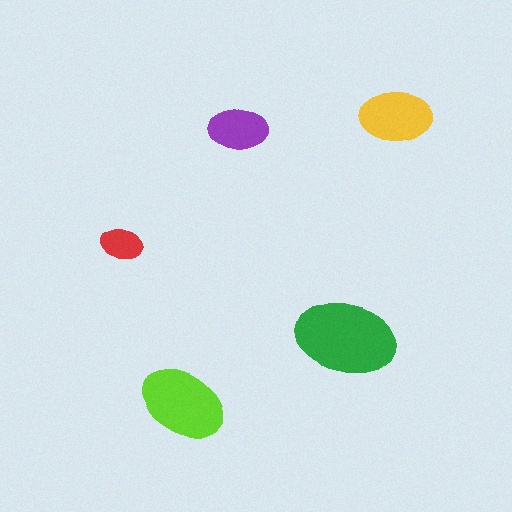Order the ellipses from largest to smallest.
the green one, the lime one, the yellow one, the purple one, the red one.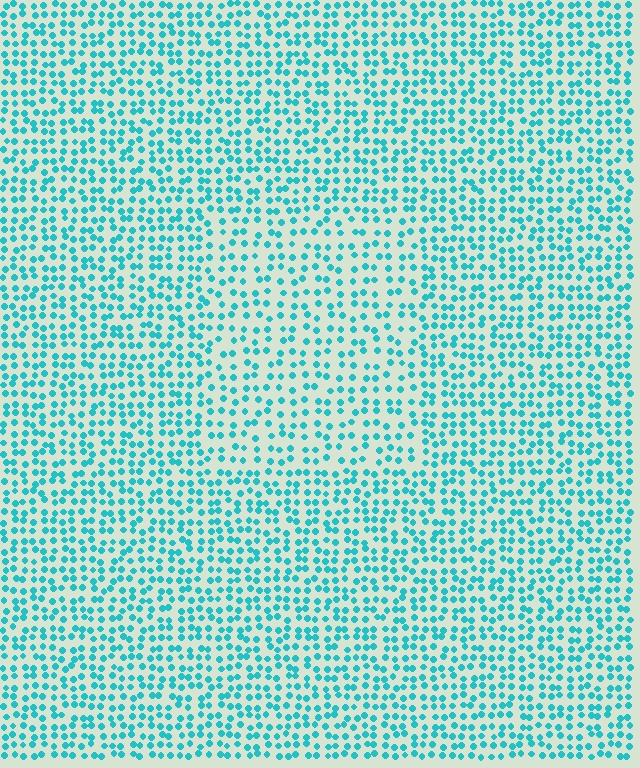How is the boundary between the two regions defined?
The boundary is defined by a change in element density (approximately 1.5x ratio). All elements are the same color, size, and shape.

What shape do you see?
I see a rectangle.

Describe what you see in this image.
The image contains small cyan elements arranged at two different densities. A rectangle-shaped region is visible where the elements are less densely packed than the surrounding area.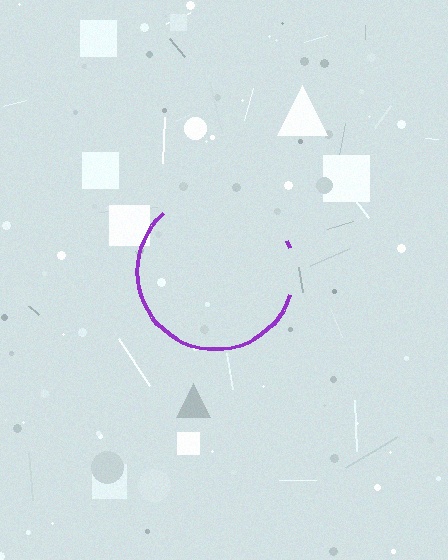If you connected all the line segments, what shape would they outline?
They would outline a circle.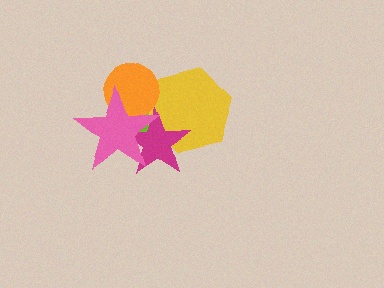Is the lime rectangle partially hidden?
Yes, it is partially covered by another shape.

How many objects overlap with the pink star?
4 objects overlap with the pink star.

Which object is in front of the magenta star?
The pink star is in front of the magenta star.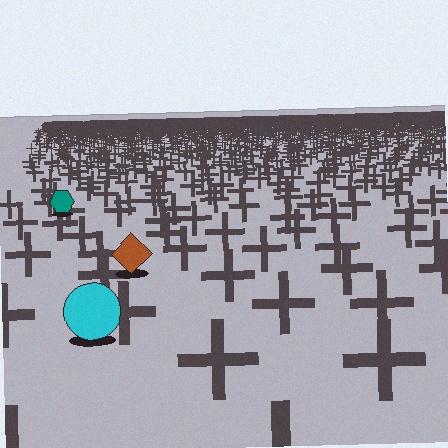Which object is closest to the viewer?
The cyan circle is closest. The texture marks near it are larger and more spread out.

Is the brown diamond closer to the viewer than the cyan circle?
No. The cyan circle is closer — you can tell from the texture gradient: the ground texture is coarser near it.